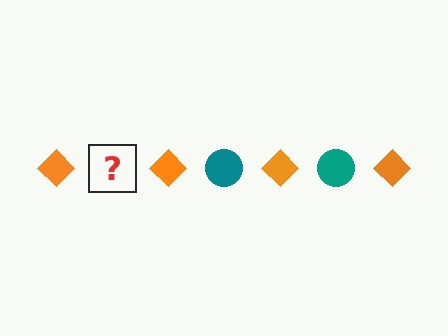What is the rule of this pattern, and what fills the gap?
The rule is that the pattern alternates between orange diamond and teal circle. The gap should be filled with a teal circle.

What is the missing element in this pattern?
The missing element is a teal circle.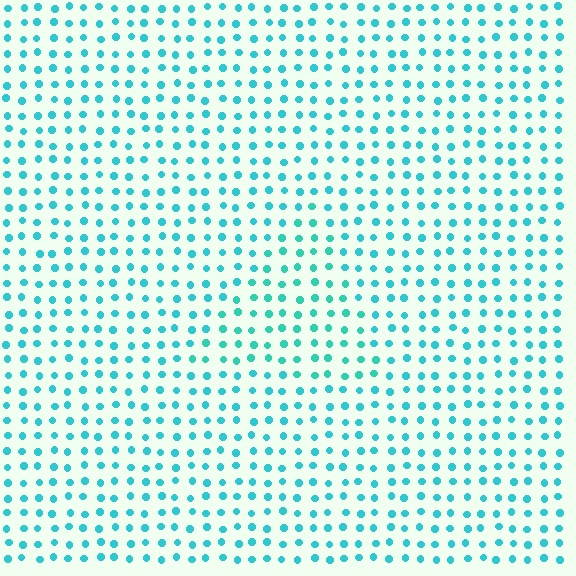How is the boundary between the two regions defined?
The boundary is defined purely by a slight shift in hue (about 16 degrees). Spacing, size, and orientation are identical on both sides.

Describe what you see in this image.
The image is filled with small cyan elements in a uniform arrangement. A triangle-shaped region is visible where the elements are tinted to a slightly different hue, forming a subtle color boundary.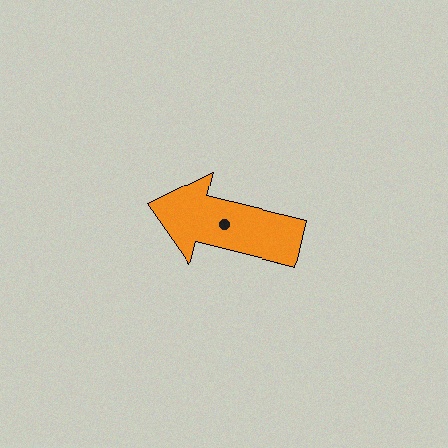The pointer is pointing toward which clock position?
Roughly 9 o'clock.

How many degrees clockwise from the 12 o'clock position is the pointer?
Approximately 284 degrees.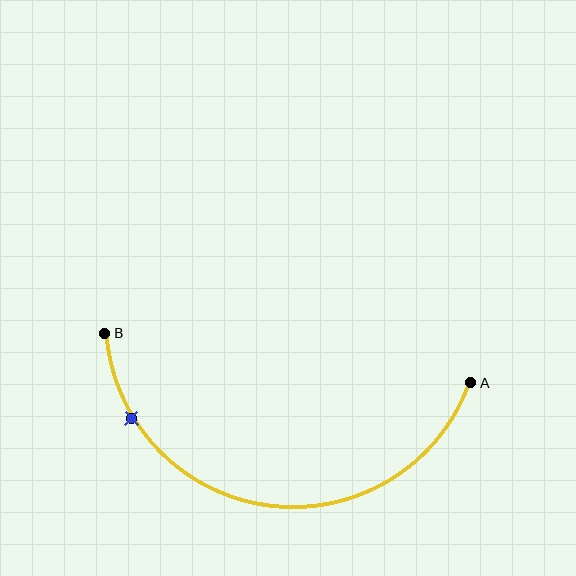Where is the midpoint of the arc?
The arc midpoint is the point on the curve farthest from the straight line joining A and B. It sits below that line.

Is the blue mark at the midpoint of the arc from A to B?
No. The blue mark lies on the arc but is closer to endpoint B. The arc midpoint would be at the point on the curve equidistant along the arc from both A and B.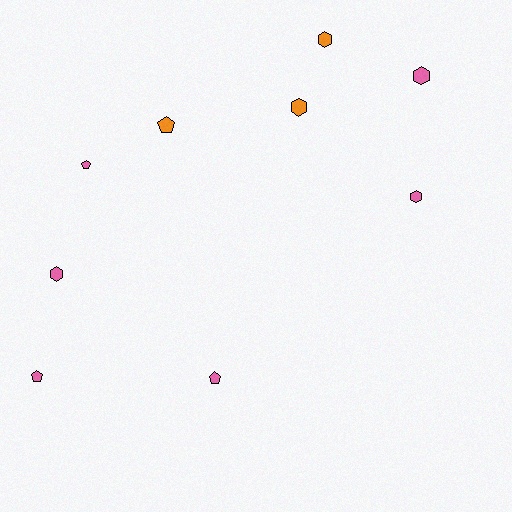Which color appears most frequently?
Pink, with 6 objects.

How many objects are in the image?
There are 9 objects.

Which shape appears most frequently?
Hexagon, with 5 objects.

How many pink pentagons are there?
There are 3 pink pentagons.